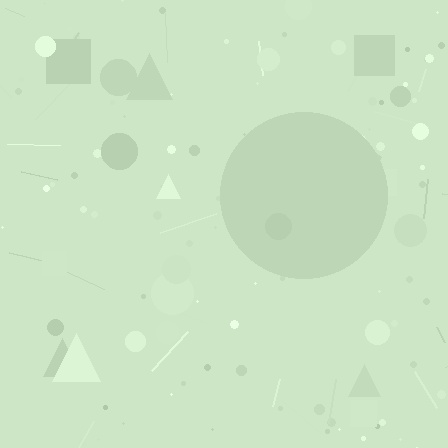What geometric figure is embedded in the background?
A circle is embedded in the background.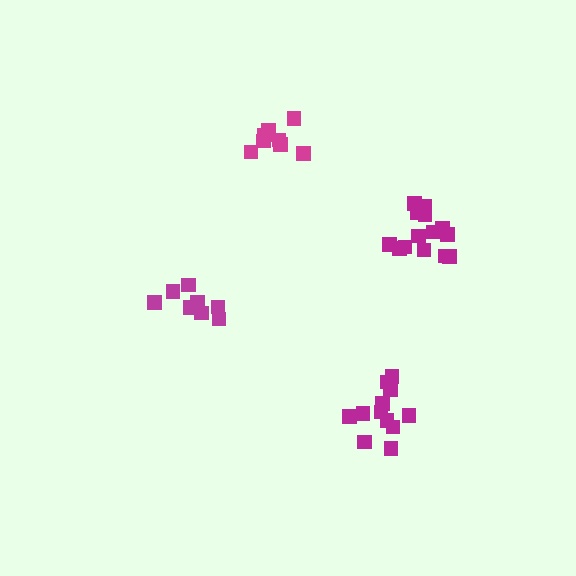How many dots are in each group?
Group 1: 8 dots, Group 2: 8 dots, Group 3: 12 dots, Group 4: 14 dots (42 total).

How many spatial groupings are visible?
There are 4 spatial groupings.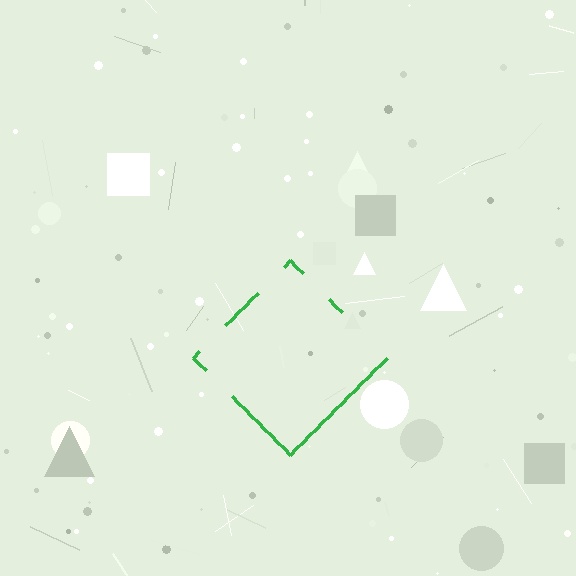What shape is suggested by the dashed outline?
The dashed outline suggests a diamond.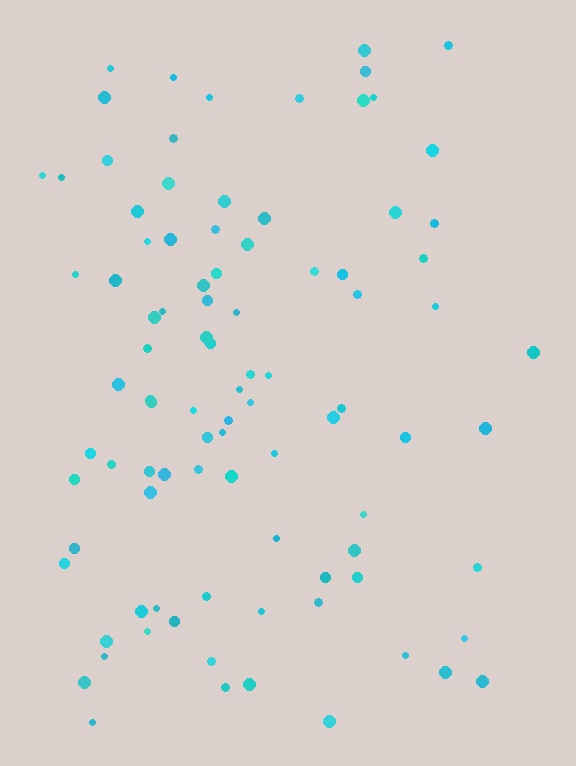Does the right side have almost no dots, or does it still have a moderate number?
Still a moderate number, just noticeably fewer than the left.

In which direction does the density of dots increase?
From right to left, with the left side densest.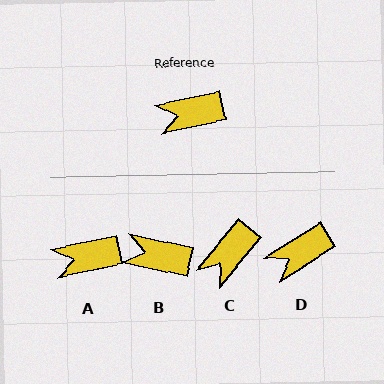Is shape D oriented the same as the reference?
No, it is off by about 20 degrees.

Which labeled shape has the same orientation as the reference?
A.